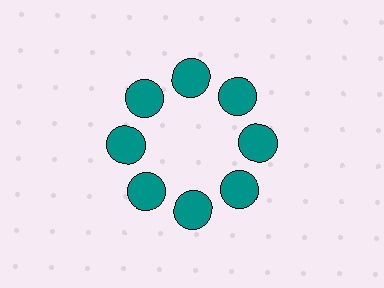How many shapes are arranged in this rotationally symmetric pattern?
There are 8 shapes, arranged in 8 groups of 1.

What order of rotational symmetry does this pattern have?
This pattern has 8-fold rotational symmetry.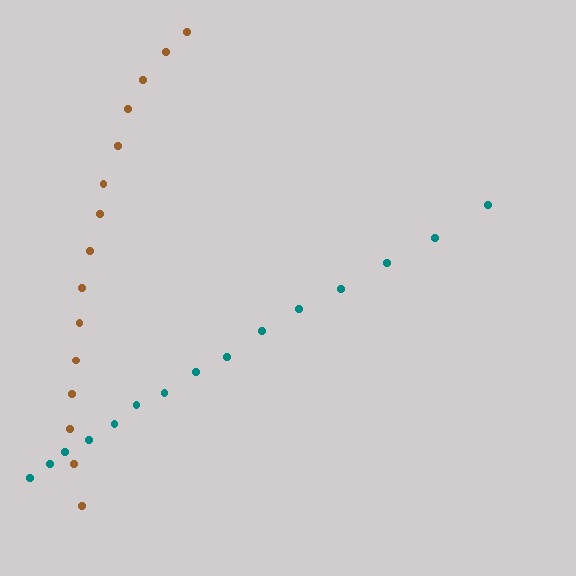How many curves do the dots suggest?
There are 2 distinct paths.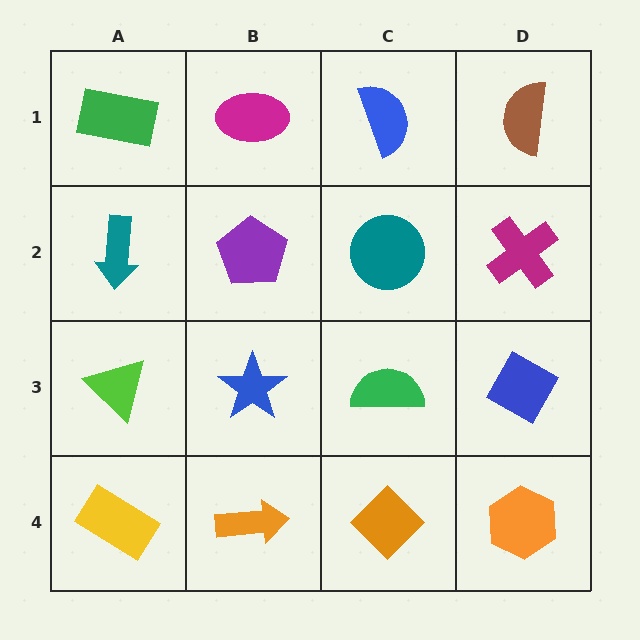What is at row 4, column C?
An orange diamond.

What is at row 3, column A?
A lime triangle.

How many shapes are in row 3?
4 shapes.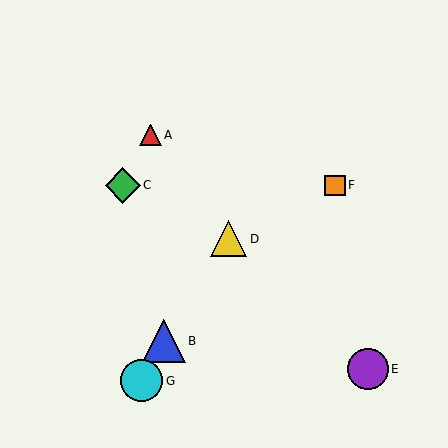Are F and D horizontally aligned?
No, F is at y≈185 and D is at y≈239.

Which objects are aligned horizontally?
Objects C, F are aligned horizontally.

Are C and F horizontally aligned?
Yes, both are at y≈185.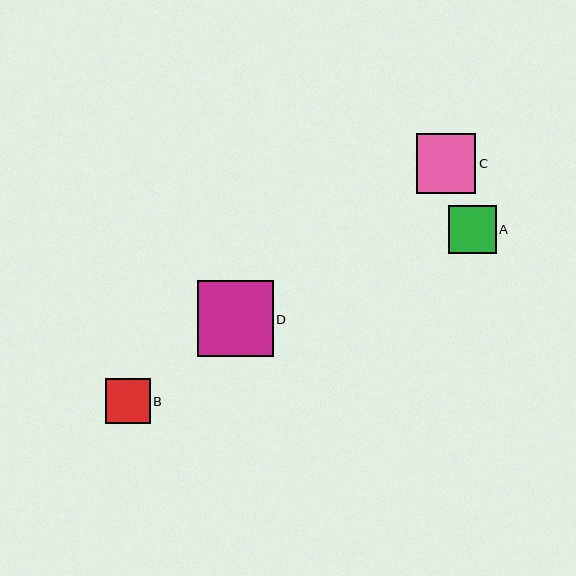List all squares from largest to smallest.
From largest to smallest: D, C, A, B.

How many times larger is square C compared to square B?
Square C is approximately 1.3 times the size of square B.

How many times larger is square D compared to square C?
Square D is approximately 1.3 times the size of square C.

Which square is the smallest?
Square B is the smallest with a size of approximately 45 pixels.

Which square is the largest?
Square D is the largest with a size of approximately 76 pixels.